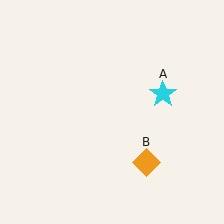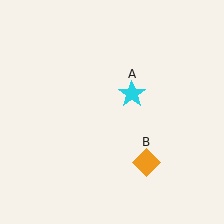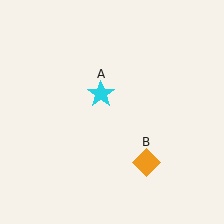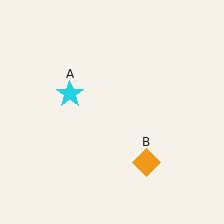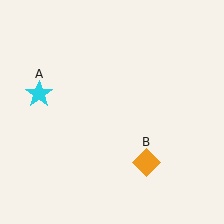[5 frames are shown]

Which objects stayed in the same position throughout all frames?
Orange diamond (object B) remained stationary.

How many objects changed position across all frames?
1 object changed position: cyan star (object A).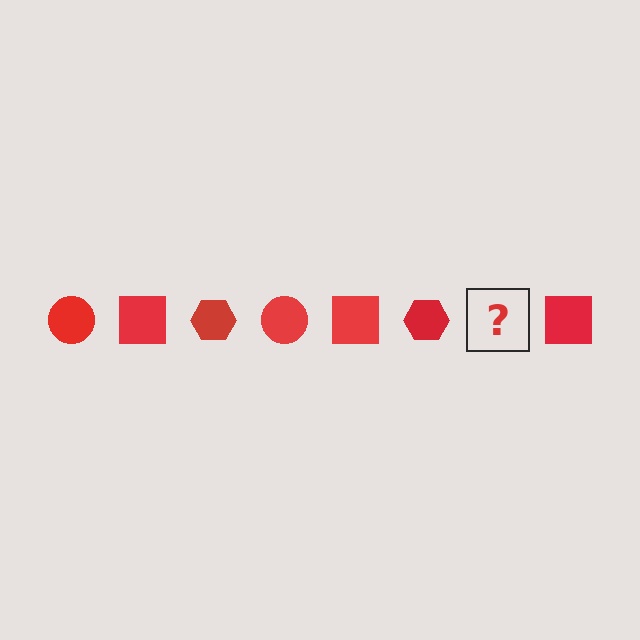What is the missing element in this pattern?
The missing element is a red circle.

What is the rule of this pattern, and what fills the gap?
The rule is that the pattern cycles through circle, square, hexagon shapes in red. The gap should be filled with a red circle.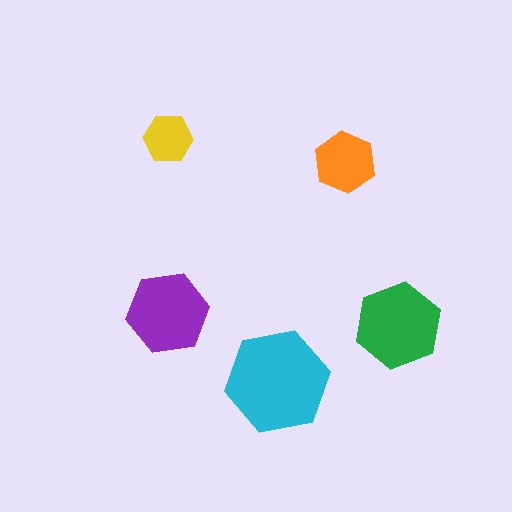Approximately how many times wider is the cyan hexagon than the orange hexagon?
About 1.5 times wider.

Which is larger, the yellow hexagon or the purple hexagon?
The purple one.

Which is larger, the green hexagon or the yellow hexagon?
The green one.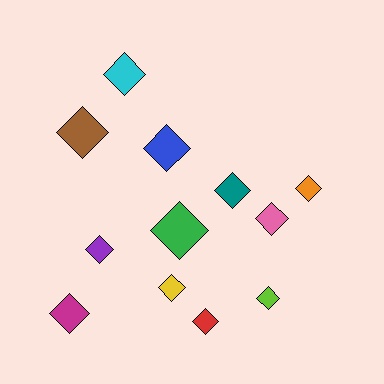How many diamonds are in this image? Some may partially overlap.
There are 12 diamonds.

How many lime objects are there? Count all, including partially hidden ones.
There is 1 lime object.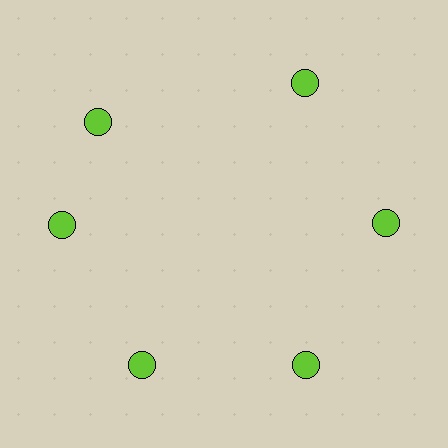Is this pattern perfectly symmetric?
No. The 6 lime circles are arranged in a ring, but one element near the 11 o'clock position is rotated out of alignment along the ring, breaking the 6-fold rotational symmetry.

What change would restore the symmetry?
The symmetry would be restored by rotating it back into even spacing with its neighbors so that all 6 circles sit at equal angles and equal distance from the center.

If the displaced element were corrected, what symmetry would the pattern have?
It would have 6-fold rotational symmetry — the pattern would map onto itself every 60 degrees.